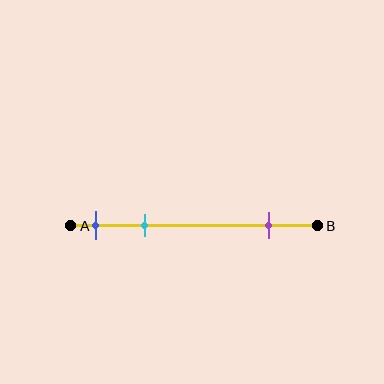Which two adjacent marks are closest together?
The blue and cyan marks are the closest adjacent pair.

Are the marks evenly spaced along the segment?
No, the marks are not evenly spaced.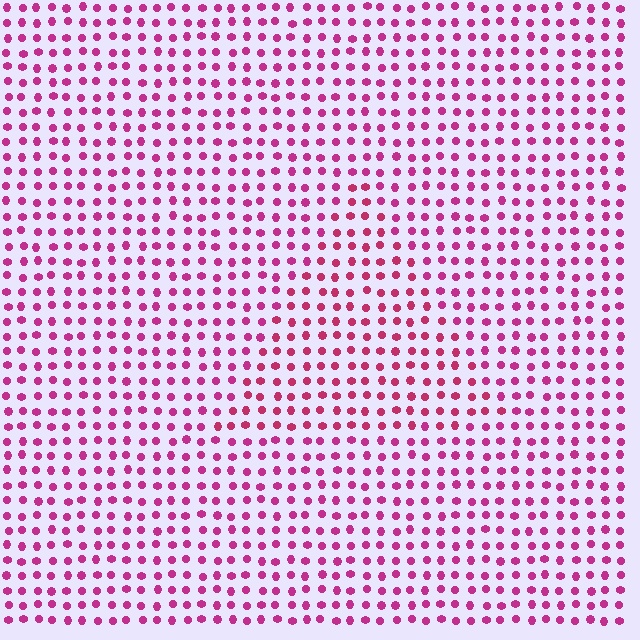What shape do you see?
I see a triangle.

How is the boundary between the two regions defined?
The boundary is defined purely by a slight shift in hue (about 16 degrees). Spacing, size, and orientation are identical on both sides.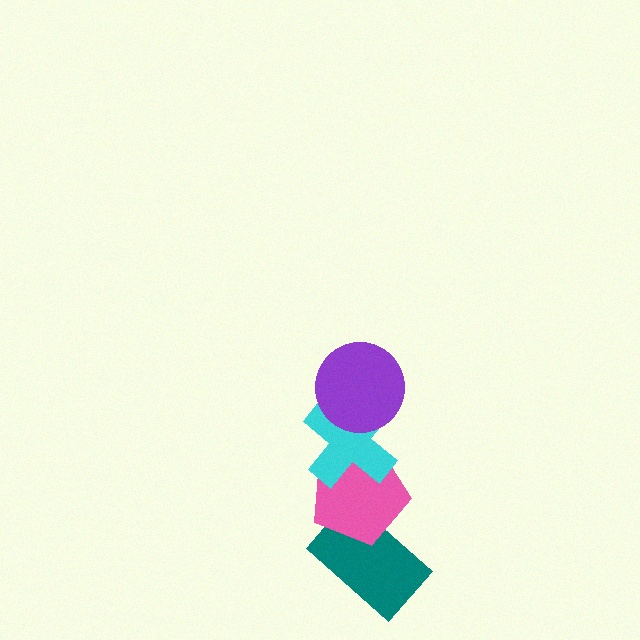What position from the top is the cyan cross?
The cyan cross is 2nd from the top.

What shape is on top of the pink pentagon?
The cyan cross is on top of the pink pentagon.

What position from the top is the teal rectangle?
The teal rectangle is 4th from the top.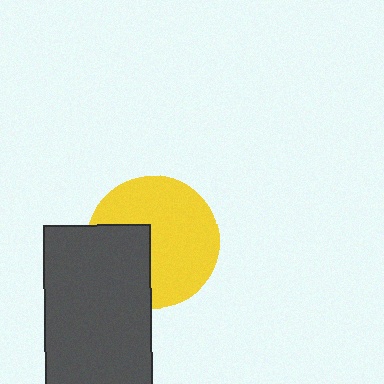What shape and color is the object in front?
The object in front is a dark gray rectangle.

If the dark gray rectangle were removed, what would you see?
You would see the complete yellow circle.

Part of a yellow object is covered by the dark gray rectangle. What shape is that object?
It is a circle.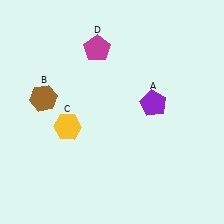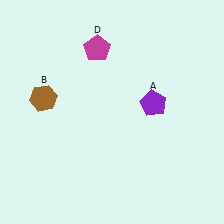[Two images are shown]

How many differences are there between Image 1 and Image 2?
There is 1 difference between the two images.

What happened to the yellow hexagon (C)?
The yellow hexagon (C) was removed in Image 2. It was in the bottom-left area of Image 1.